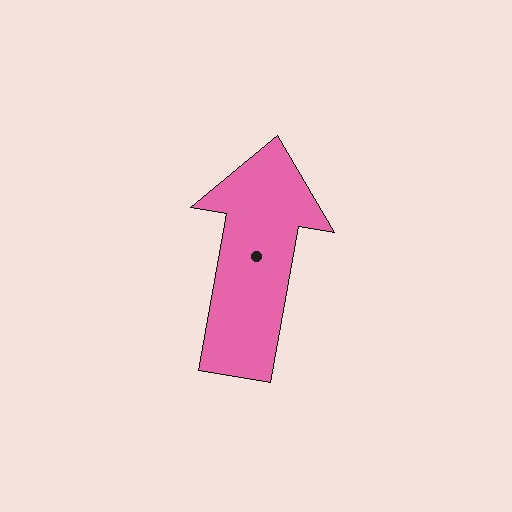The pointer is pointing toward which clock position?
Roughly 12 o'clock.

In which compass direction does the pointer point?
North.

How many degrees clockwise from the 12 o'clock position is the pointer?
Approximately 10 degrees.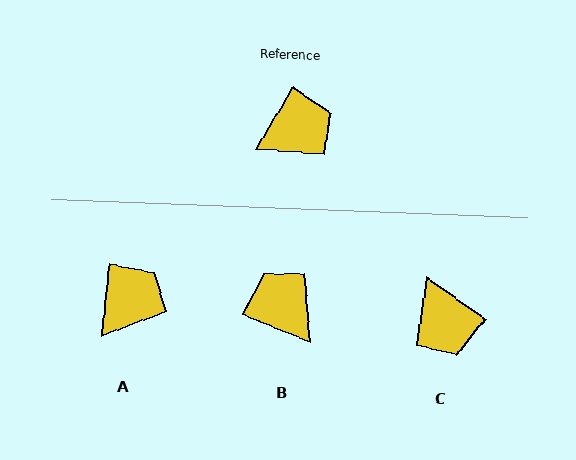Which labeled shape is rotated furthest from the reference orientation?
B, about 99 degrees away.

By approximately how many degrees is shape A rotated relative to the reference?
Approximately 25 degrees counter-clockwise.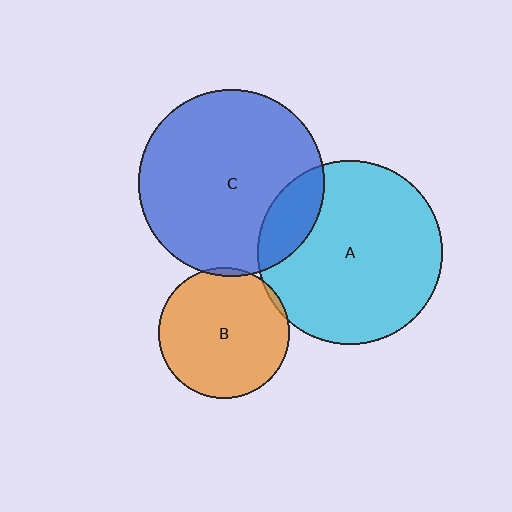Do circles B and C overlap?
Yes.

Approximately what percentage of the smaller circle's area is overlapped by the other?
Approximately 5%.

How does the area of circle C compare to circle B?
Approximately 2.1 times.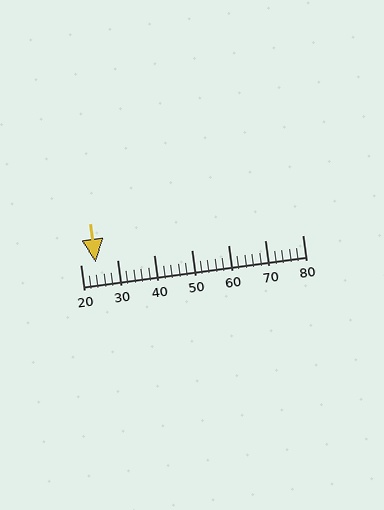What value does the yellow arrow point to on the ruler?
The yellow arrow points to approximately 24.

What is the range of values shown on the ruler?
The ruler shows values from 20 to 80.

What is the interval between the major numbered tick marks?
The major tick marks are spaced 10 units apart.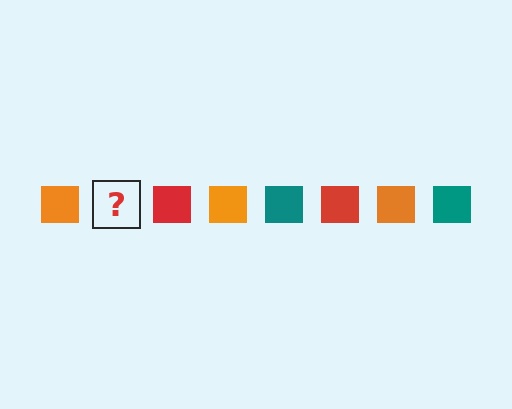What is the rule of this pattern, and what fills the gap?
The rule is that the pattern cycles through orange, teal, red squares. The gap should be filled with a teal square.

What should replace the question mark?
The question mark should be replaced with a teal square.